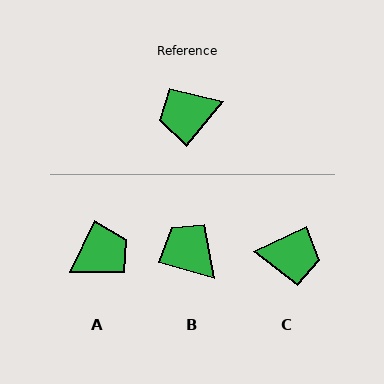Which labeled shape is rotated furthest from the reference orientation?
A, about 166 degrees away.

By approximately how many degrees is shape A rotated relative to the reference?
Approximately 166 degrees clockwise.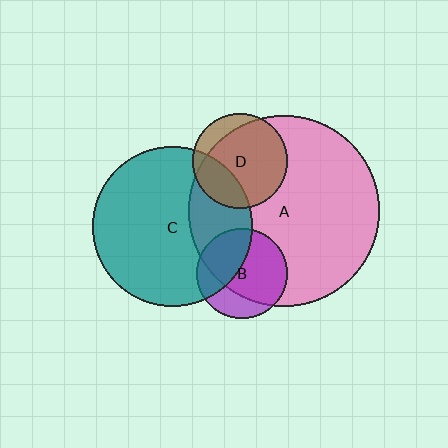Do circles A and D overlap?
Yes.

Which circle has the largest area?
Circle A (pink).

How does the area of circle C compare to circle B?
Approximately 3.1 times.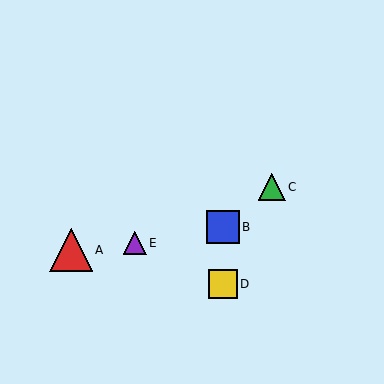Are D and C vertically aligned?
No, D is at x≈223 and C is at x≈272.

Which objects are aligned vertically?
Objects B, D are aligned vertically.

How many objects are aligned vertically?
2 objects (B, D) are aligned vertically.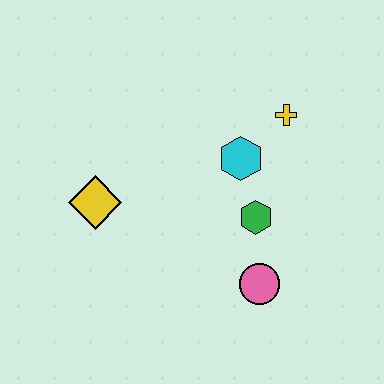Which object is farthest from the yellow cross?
The yellow diamond is farthest from the yellow cross.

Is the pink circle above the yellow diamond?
No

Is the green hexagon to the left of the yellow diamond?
No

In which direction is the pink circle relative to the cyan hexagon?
The pink circle is below the cyan hexagon.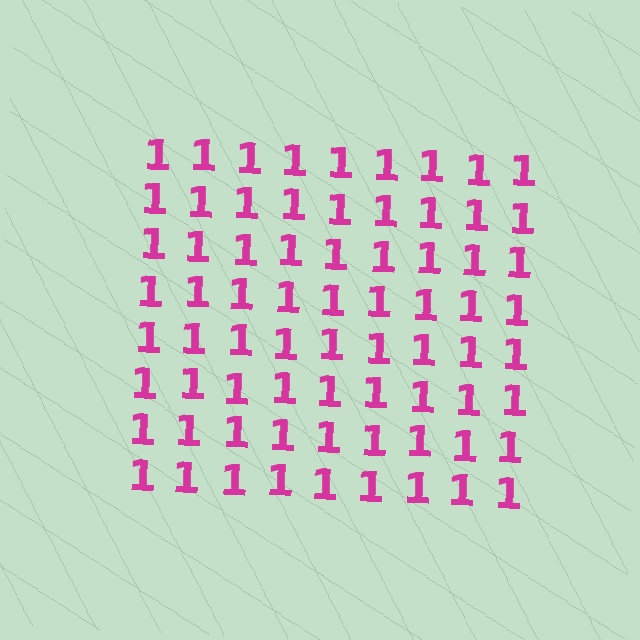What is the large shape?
The large shape is a square.